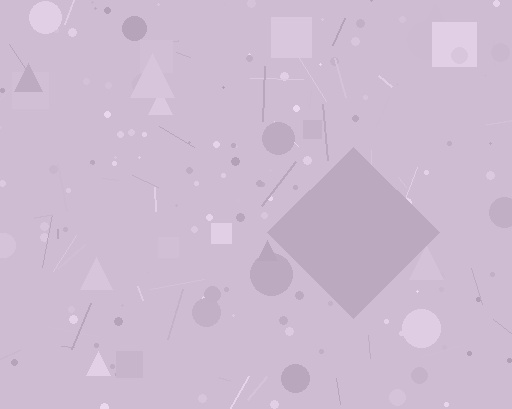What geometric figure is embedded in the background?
A diamond is embedded in the background.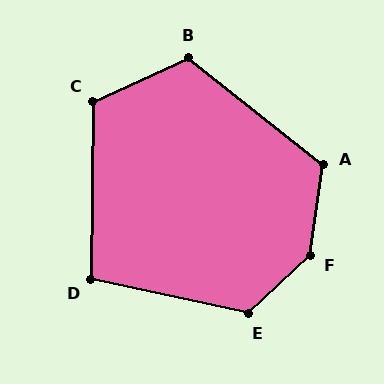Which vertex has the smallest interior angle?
D, at approximately 101 degrees.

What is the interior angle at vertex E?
Approximately 124 degrees (obtuse).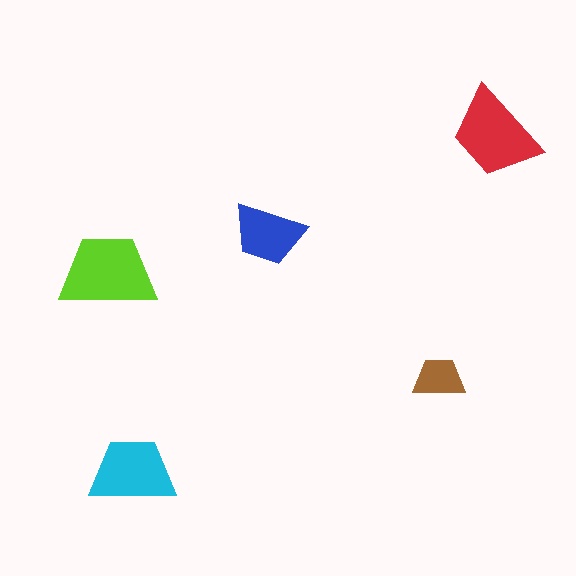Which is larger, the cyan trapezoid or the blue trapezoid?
The cyan one.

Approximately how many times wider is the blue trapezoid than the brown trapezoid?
About 1.5 times wider.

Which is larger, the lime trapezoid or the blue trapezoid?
The lime one.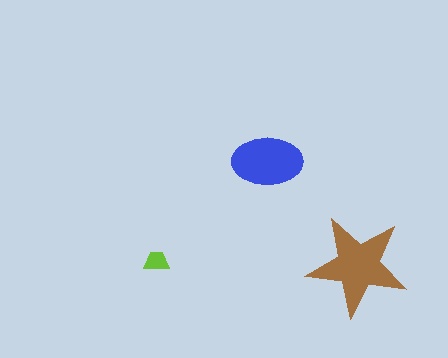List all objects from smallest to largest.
The lime trapezoid, the blue ellipse, the brown star.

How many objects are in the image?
There are 3 objects in the image.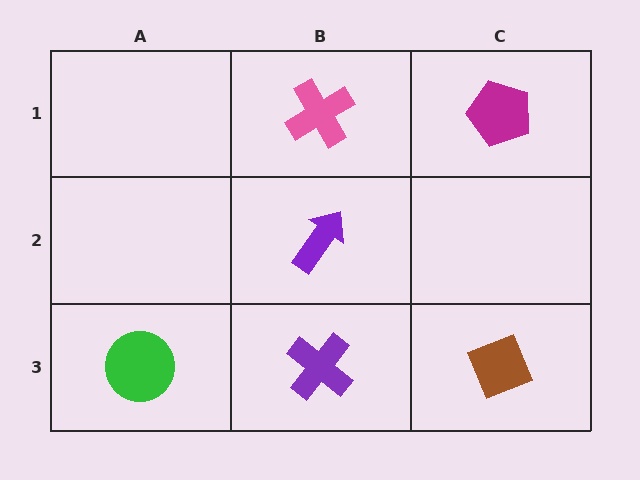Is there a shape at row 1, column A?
No, that cell is empty.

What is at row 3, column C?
A brown diamond.